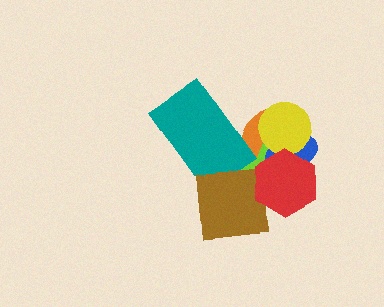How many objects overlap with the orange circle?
5 objects overlap with the orange circle.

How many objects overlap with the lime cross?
6 objects overlap with the lime cross.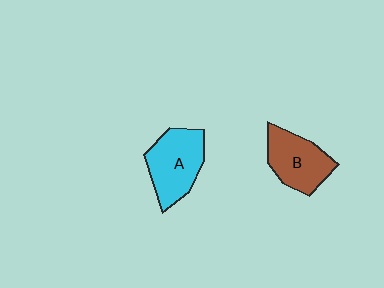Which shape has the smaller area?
Shape B (brown).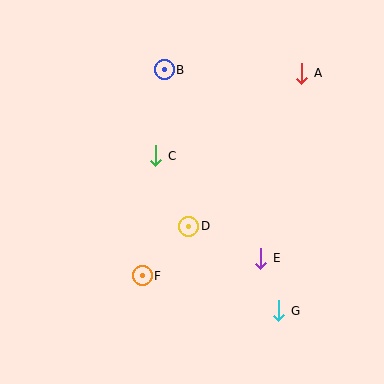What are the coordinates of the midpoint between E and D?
The midpoint between E and D is at (225, 242).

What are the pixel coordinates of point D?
Point D is at (189, 226).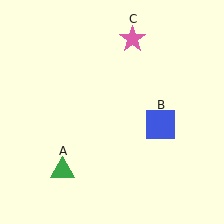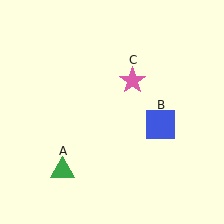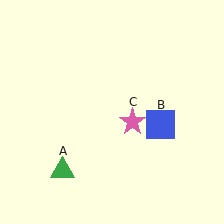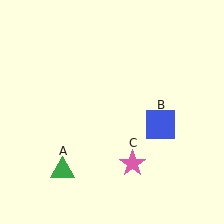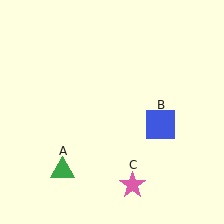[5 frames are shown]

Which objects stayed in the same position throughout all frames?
Green triangle (object A) and blue square (object B) remained stationary.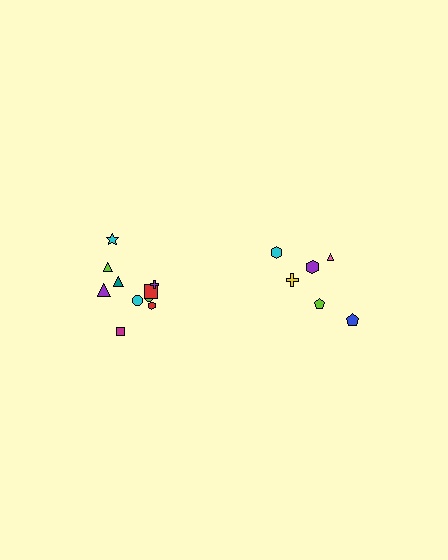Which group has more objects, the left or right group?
The left group.